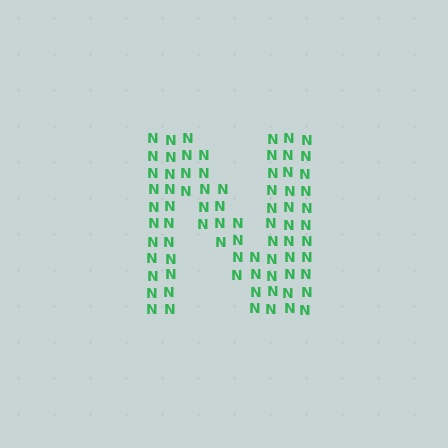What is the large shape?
The large shape is the letter N.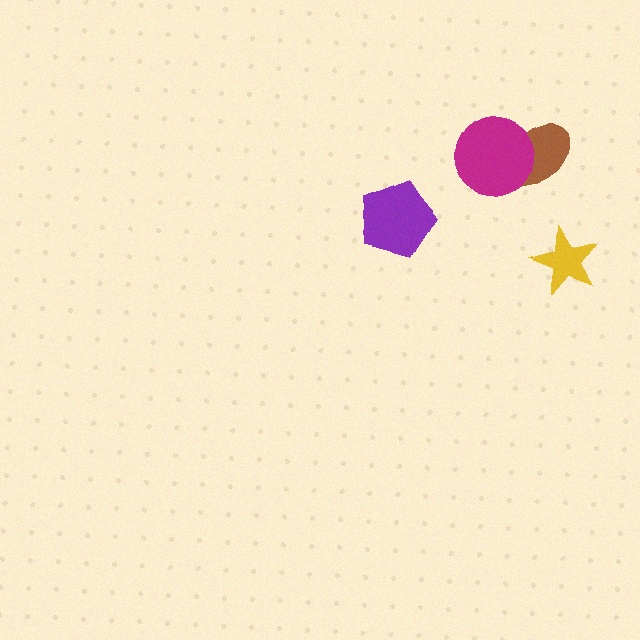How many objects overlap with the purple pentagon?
0 objects overlap with the purple pentagon.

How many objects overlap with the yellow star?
0 objects overlap with the yellow star.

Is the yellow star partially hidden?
No, no other shape covers it.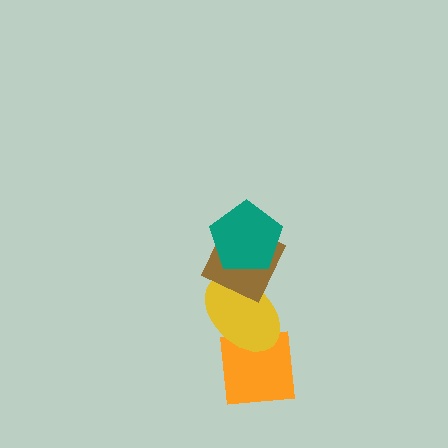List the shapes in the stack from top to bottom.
From top to bottom: the teal pentagon, the brown diamond, the yellow ellipse, the orange square.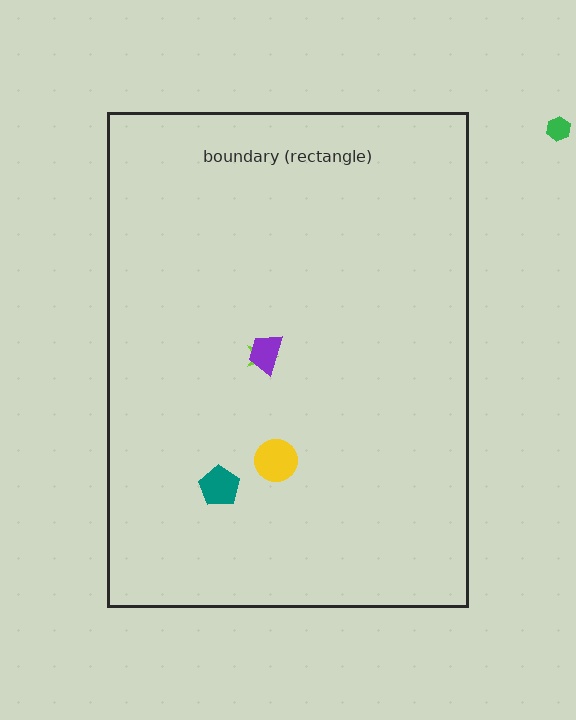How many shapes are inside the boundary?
4 inside, 1 outside.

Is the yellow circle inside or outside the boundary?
Inside.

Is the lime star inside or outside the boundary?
Inside.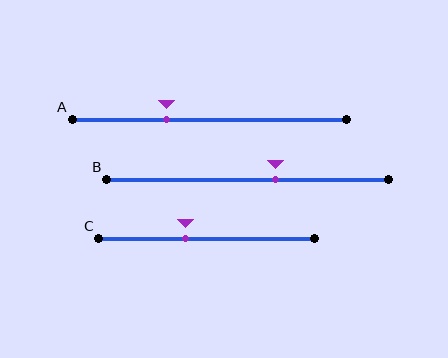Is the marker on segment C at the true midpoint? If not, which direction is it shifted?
No, the marker on segment C is shifted to the left by about 10% of the segment length.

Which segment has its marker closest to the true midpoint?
Segment C has its marker closest to the true midpoint.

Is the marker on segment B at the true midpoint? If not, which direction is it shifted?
No, the marker on segment B is shifted to the right by about 10% of the segment length.